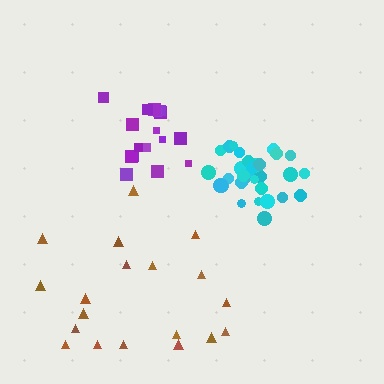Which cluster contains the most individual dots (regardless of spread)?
Cyan (32).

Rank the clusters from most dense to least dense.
cyan, purple, brown.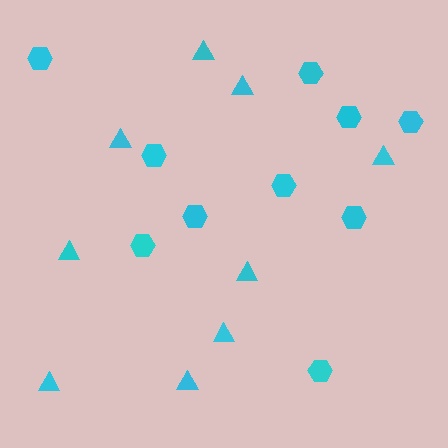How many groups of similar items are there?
There are 2 groups: one group of hexagons (10) and one group of triangles (9).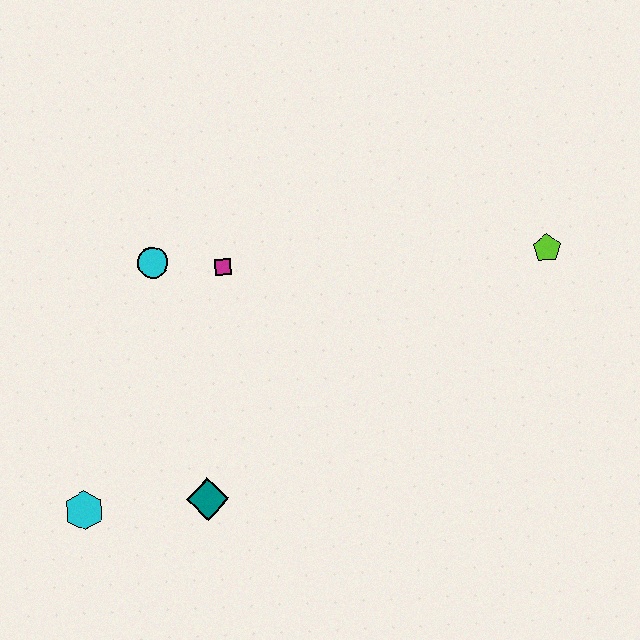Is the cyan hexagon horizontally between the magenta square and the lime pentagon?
No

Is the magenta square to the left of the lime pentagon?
Yes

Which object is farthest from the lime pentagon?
The cyan hexagon is farthest from the lime pentagon.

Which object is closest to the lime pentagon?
The magenta square is closest to the lime pentagon.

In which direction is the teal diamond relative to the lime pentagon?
The teal diamond is to the left of the lime pentagon.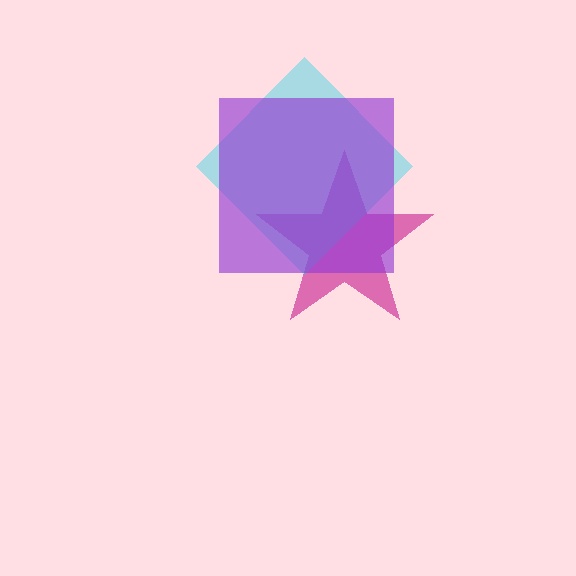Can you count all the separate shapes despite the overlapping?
Yes, there are 3 separate shapes.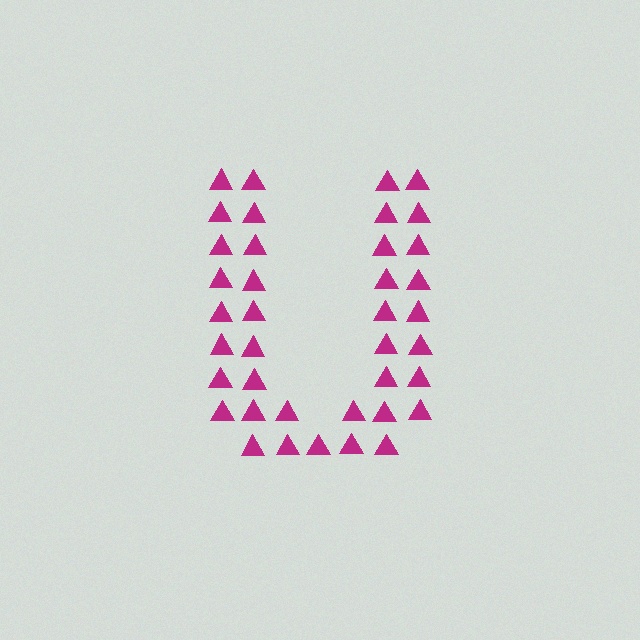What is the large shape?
The large shape is the letter U.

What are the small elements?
The small elements are triangles.